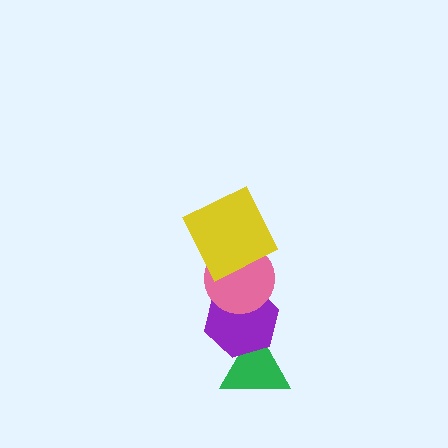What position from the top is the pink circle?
The pink circle is 2nd from the top.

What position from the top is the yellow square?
The yellow square is 1st from the top.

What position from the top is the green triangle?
The green triangle is 4th from the top.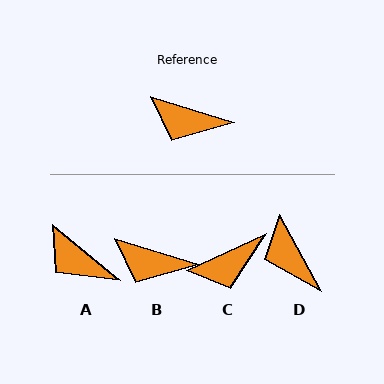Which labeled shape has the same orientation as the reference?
B.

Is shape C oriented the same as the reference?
No, it is off by about 42 degrees.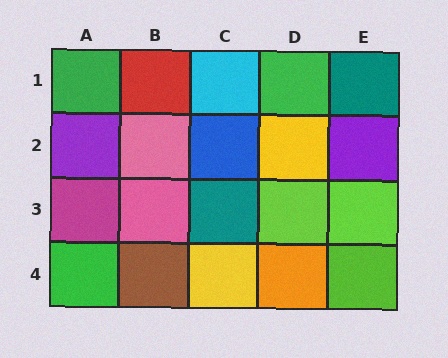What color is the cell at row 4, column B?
Brown.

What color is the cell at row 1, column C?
Cyan.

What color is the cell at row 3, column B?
Pink.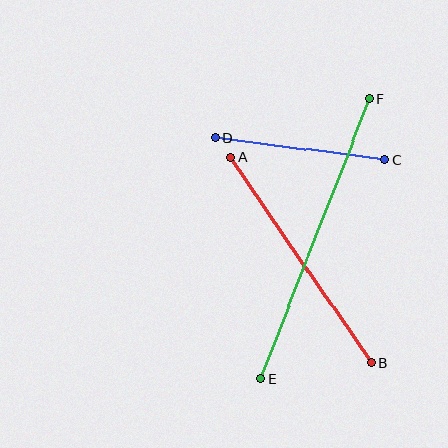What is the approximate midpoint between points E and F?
The midpoint is at approximately (315, 239) pixels.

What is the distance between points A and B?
The distance is approximately 249 pixels.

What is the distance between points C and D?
The distance is approximately 170 pixels.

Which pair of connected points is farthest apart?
Points E and F are farthest apart.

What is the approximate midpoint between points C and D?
The midpoint is at approximately (300, 149) pixels.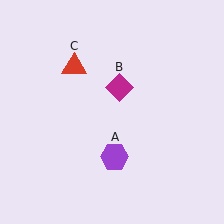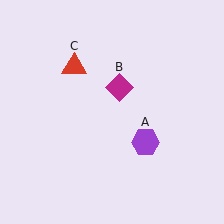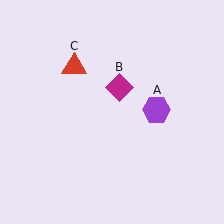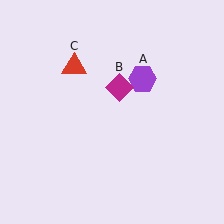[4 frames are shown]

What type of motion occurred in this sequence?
The purple hexagon (object A) rotated counterclockwise around the center of the scene.